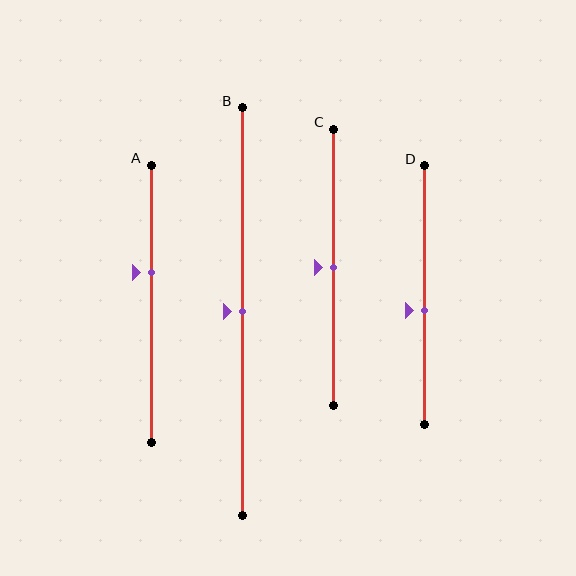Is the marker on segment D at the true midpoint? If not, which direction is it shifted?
No, the marker on segment D is shifted downward by about 6% of the segment length.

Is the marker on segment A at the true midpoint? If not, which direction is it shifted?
No, the marker on segment A is shifted upward by about 11% of the segment length.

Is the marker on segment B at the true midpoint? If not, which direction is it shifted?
Yes, the marker on segment B is at the true midpoint.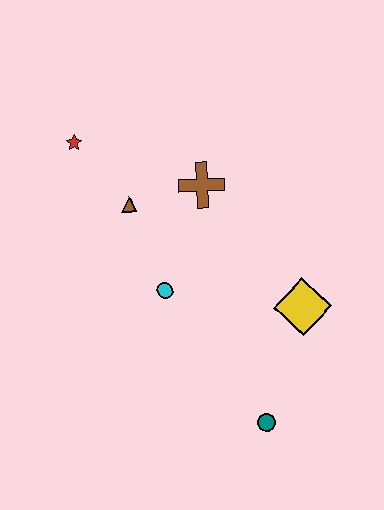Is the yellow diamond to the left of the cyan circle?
No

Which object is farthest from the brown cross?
The teal circle is farthest from the brown cross.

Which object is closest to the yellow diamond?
The teal circle is closest to the yellow diamond.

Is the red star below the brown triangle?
No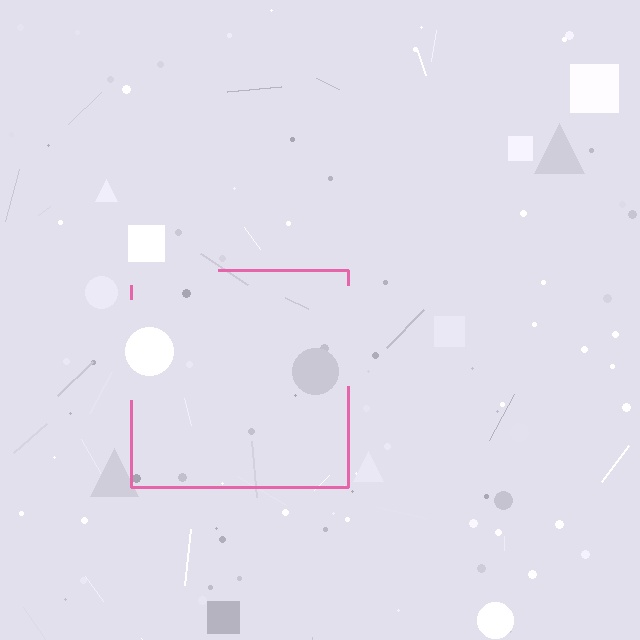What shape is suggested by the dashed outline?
The dashed outline suggests a square.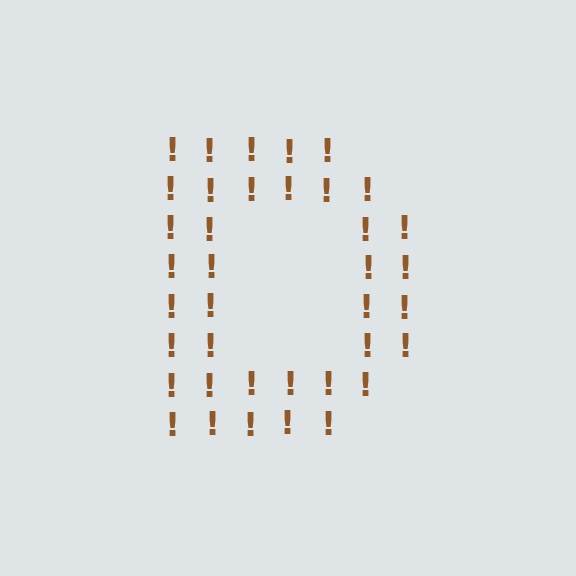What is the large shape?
The large shape is the letter D.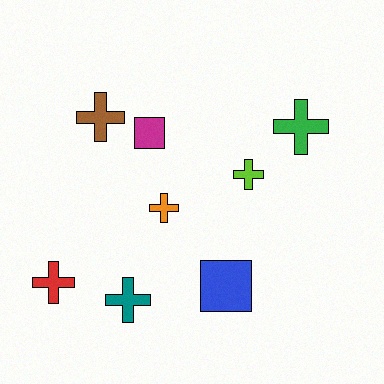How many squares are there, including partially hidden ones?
There are 2 squares.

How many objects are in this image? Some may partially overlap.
There are 8 objects.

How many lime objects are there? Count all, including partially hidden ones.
There is 1 lime object.